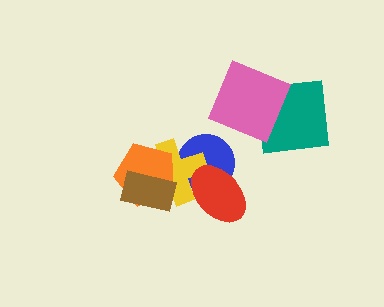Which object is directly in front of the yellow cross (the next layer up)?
The orange pentagon is directly in front of the yellow cross.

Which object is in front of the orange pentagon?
The brown rectangle is in front of the orange pentagon.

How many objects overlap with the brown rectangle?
2 objects overlap with the brown rectangle.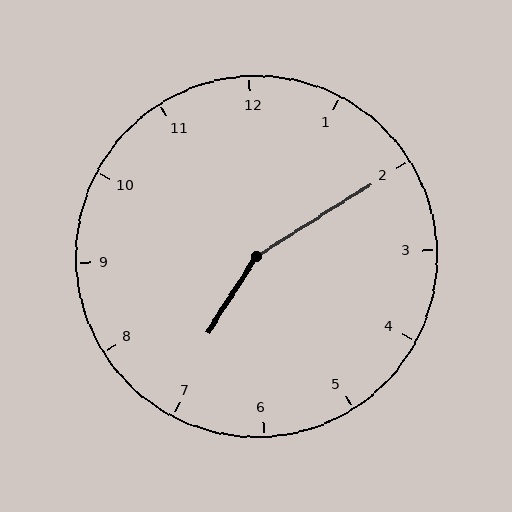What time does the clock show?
7:10.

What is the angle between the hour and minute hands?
Approximately 155 degrees.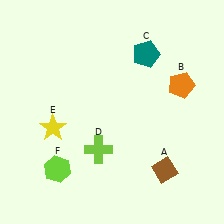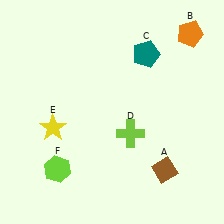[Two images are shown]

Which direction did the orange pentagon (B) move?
The orange pentagon (B) moved up.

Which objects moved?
The objects that moved are: the orange pentagon (B), the lime cross (D).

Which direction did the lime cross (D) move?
The lime cross (D) moved right.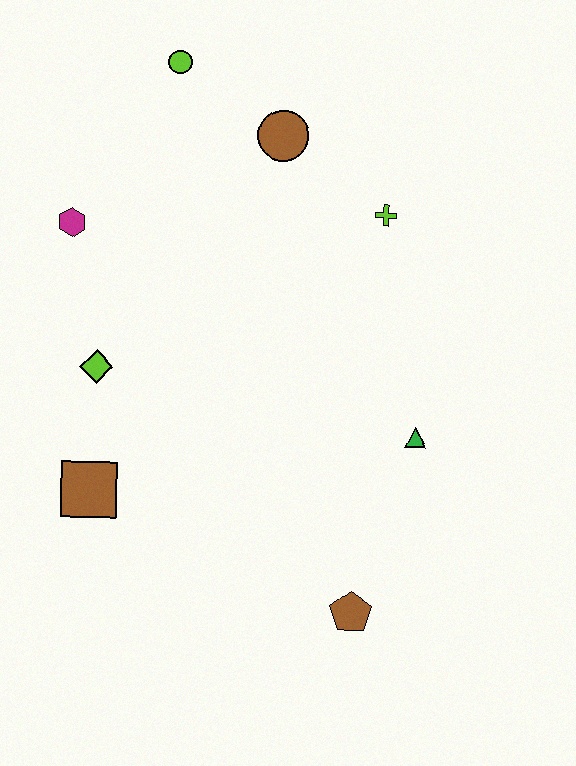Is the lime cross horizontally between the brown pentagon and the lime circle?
No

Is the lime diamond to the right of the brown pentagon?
No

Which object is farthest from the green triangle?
The lime circle is farthest from the green triangle.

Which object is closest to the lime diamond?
The brown square is closest to the lime diamond.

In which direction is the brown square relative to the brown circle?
The brown square is below the brown circle.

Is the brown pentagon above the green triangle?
No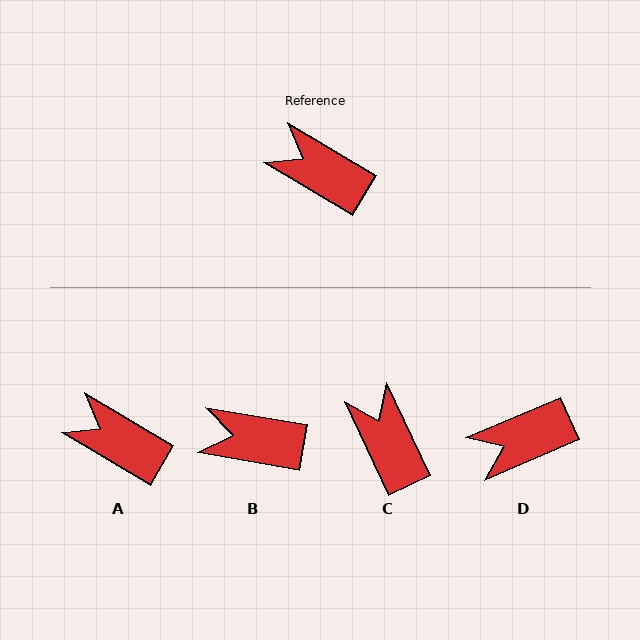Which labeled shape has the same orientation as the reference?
A.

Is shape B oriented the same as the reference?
No, it is off by about 21 degrees.